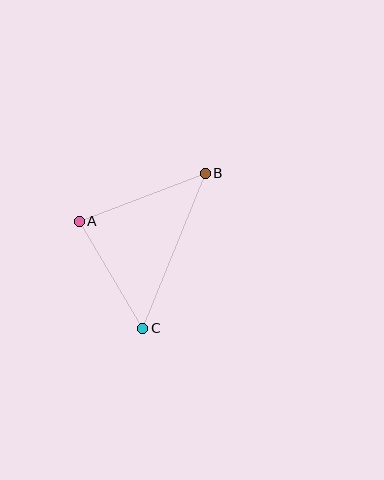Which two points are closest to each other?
Points A and C are closest to each other.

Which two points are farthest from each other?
Points B and C are farthest from each other.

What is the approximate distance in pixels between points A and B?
The distance between A and B is approximately 135 pixels.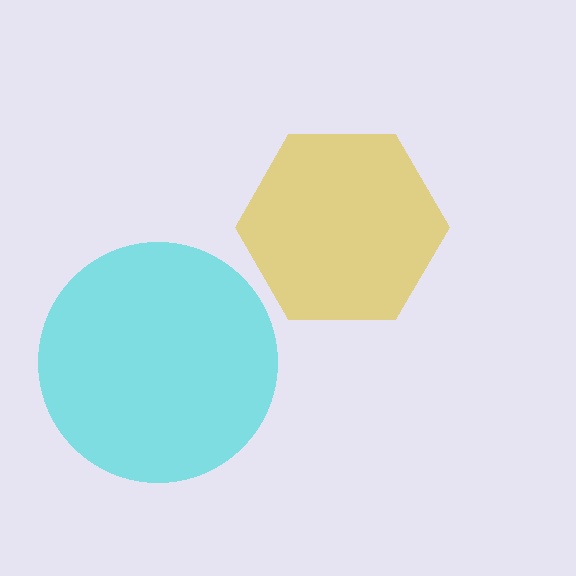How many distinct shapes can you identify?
There are 2 distinct shapes: a yellow hexagon, a cyan circle.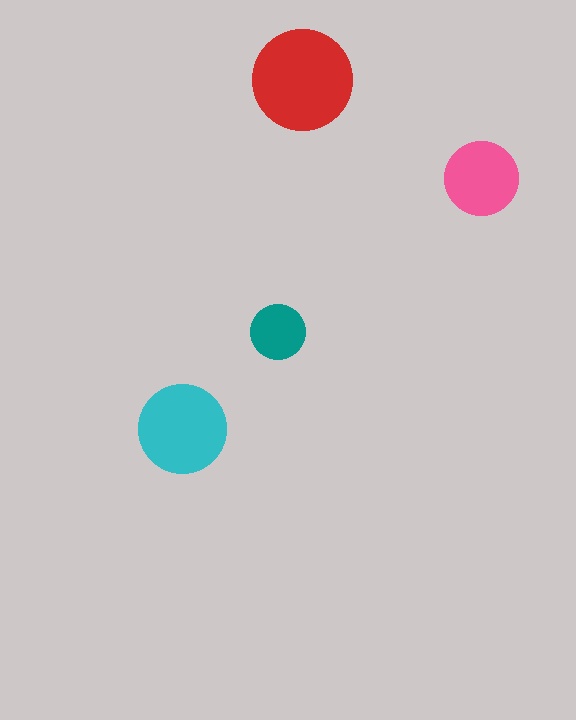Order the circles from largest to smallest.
the red one, the cyan one, the pink one, the teal one.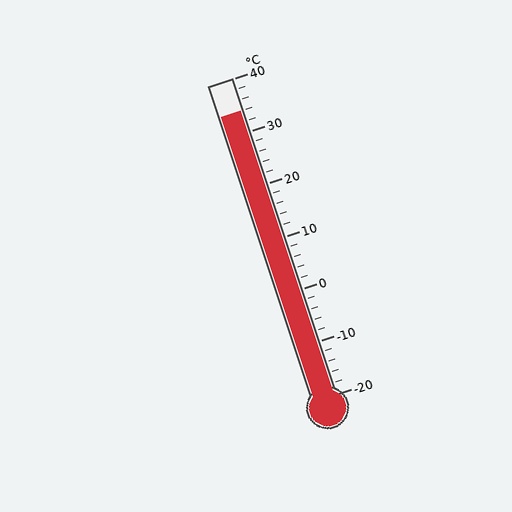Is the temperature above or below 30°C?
The temperature is above 30°C.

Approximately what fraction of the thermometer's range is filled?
The thermometer is filled to approximately 90% of its range.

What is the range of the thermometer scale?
The thermometer scale ranges from -20°C to 40°C.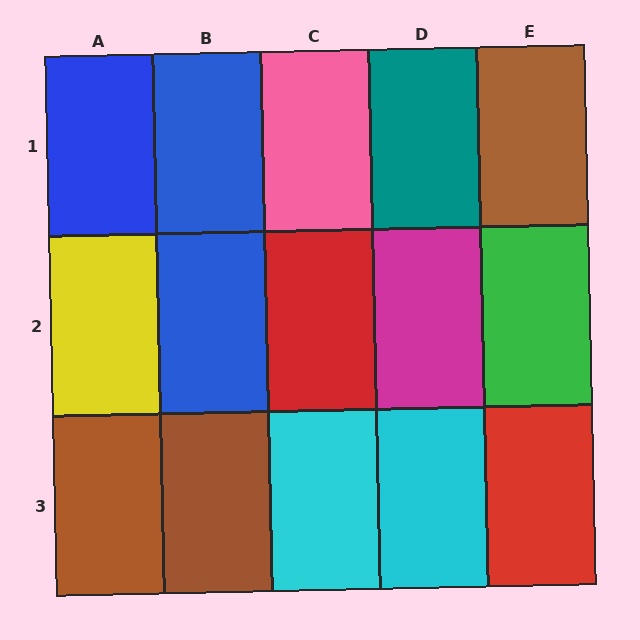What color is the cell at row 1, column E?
Brown.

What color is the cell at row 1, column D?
Teal.